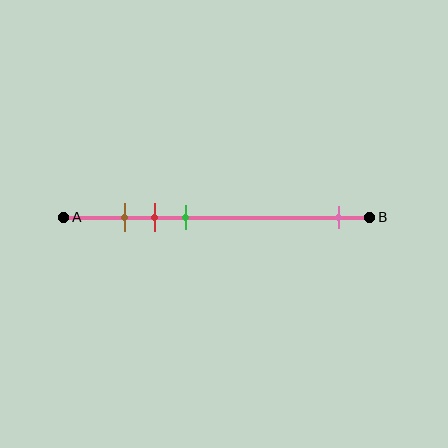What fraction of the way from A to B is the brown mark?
The brown mark is approximately 20% (0.2) of the way from A to B.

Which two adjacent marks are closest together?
The brown and red marks are the closest adjacent pair.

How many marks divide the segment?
There are 4 marks dividing the segment.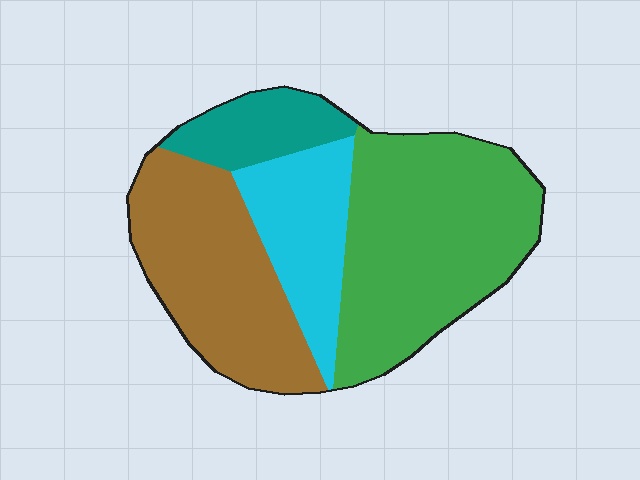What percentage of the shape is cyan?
Cyan takes up less than a quarter of the shape.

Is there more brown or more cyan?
Brown.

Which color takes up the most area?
Green, at roughly 40%.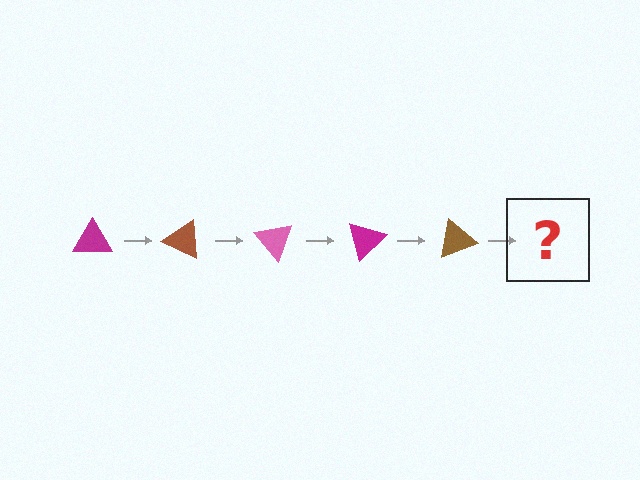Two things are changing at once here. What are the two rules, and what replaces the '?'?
The two rules are that it rotates 25 degrees each step and the color cycles through magenta, brown, and pink. The '?' should be a pink triangle, rotated 125 degrees from the start.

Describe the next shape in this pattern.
It should be a pink triangle, rotated 125 degrees from the start.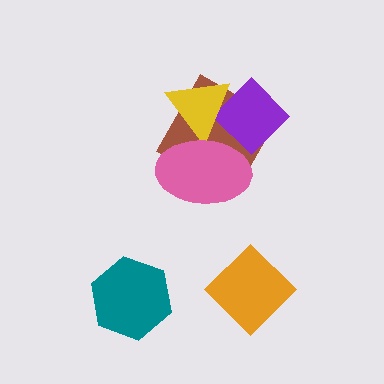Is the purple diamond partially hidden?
Yes, it is partially covered by another shape.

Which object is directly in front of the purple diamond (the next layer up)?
The yellow triangle is directly in front of the purple diamond.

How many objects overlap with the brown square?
3 objects overlap with the brown square.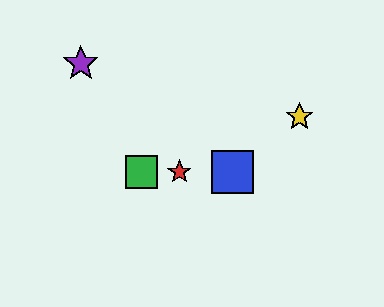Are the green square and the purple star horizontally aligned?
No, the green square is at y≈172 and the purple star is at y≈64.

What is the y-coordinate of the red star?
The red star is at y≈172.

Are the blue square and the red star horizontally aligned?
Yes, both are at y≈172.